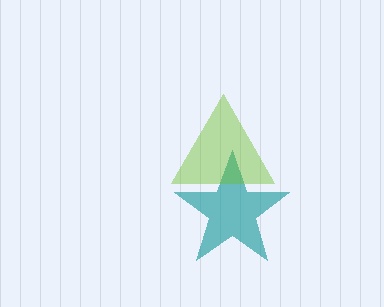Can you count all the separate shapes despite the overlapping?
Yes, there are 2 separate shapes.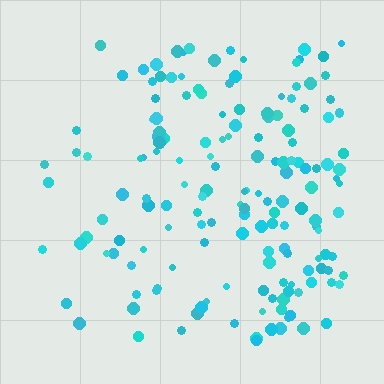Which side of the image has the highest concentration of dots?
The right.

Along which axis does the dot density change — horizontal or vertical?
Horizontal.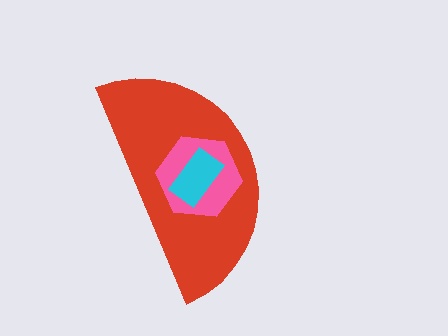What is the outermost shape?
The red semicircle.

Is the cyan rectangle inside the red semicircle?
Yes.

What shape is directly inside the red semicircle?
The pink hexagon.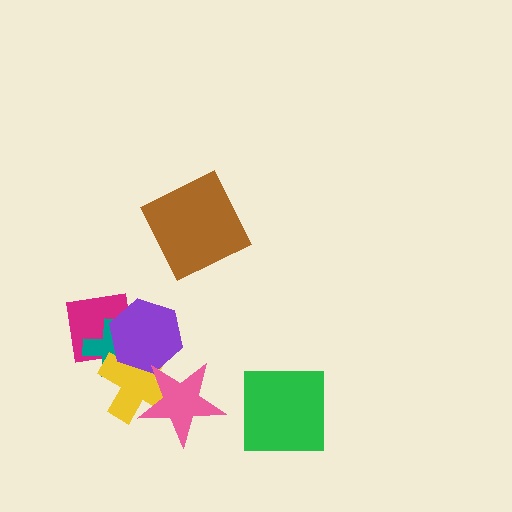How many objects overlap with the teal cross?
3 objects overlap with the teal cross.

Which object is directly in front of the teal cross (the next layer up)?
The yellow cross is directly in front of the teal cross.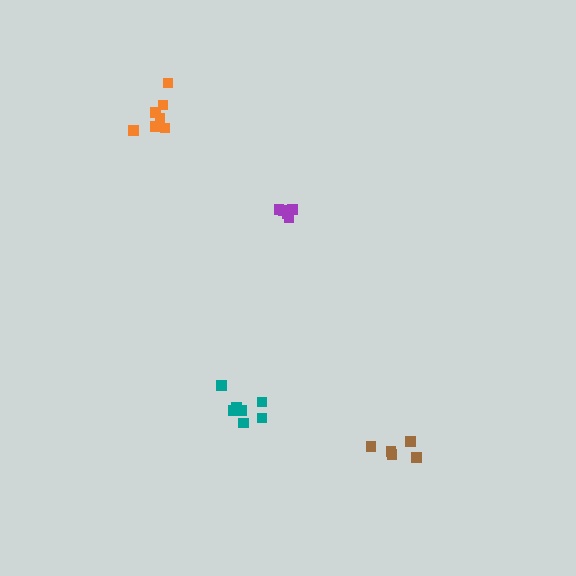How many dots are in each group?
Group 1: 7 dots, Group 2: 5 dots, Group 3: 5 dots, Group 4: 7 dots (24 total).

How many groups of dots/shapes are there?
There are 4 groups.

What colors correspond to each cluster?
The clusters are colored: teal, purple, brown, orange.